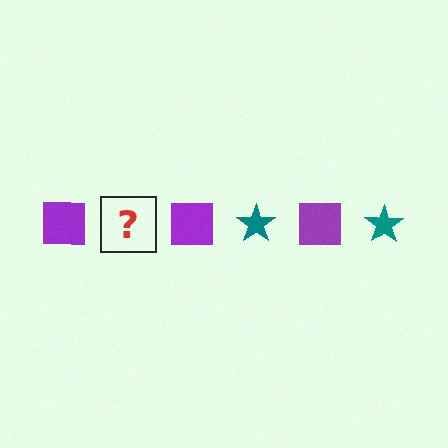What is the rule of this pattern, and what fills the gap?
The rule is that the pattern alternates between purple square and teal star. The gap should be filled with a teal star.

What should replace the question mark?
The question mark should be replaced with a teal star.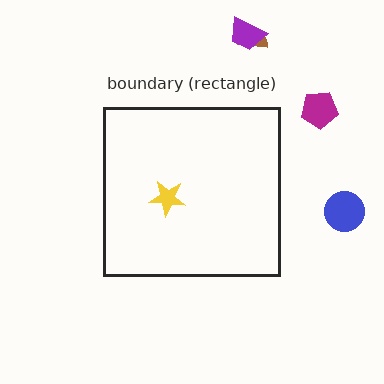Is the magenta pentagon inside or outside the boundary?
Outside.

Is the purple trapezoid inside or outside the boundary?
Outside.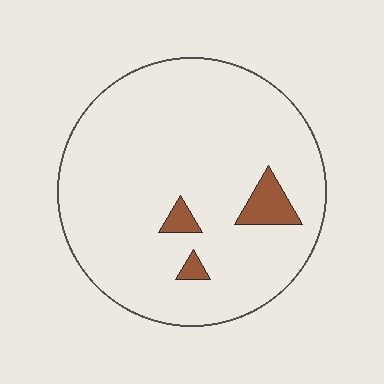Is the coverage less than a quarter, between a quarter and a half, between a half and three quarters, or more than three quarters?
Less than a quarter.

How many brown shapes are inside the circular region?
3.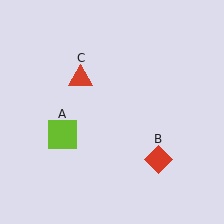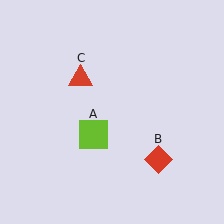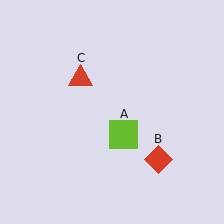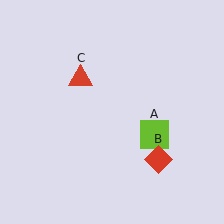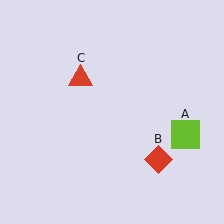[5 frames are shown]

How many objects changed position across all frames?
1 object changed position: lime square (object A).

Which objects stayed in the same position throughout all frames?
Red diamond (object B) and red triangle (object C) remained stationary.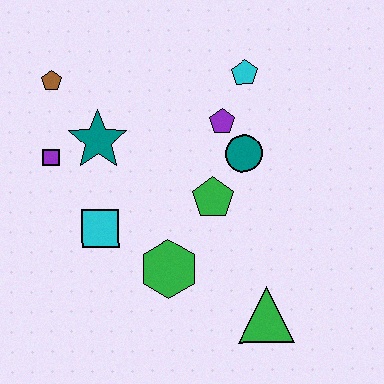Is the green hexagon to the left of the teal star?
No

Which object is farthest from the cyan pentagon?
The green triangle is farthest from the cyan pentagon.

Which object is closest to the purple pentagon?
The teal circle is closest to the purple pentagon.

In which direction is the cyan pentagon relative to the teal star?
The cyan pentagon is to the right of the teal star.